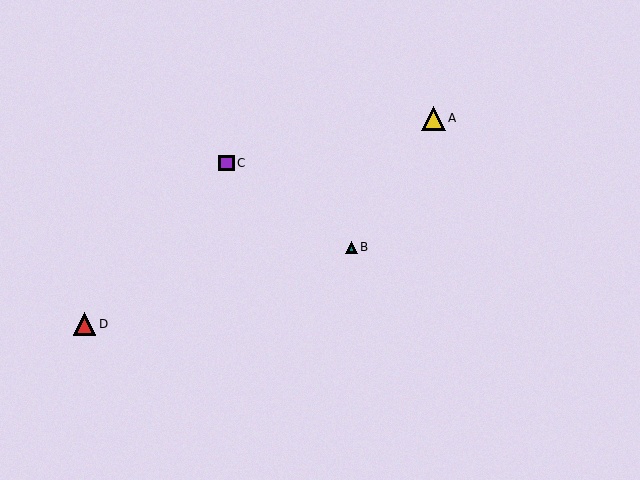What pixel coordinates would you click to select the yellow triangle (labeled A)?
Click at (433, 118) to select the yellow triangle A.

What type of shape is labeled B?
Shape B is a teal triangle.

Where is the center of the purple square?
The center of the purple square is at (227, 163).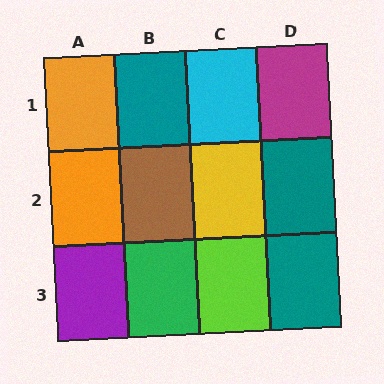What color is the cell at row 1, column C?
Cyan.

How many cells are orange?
2 cells are orange.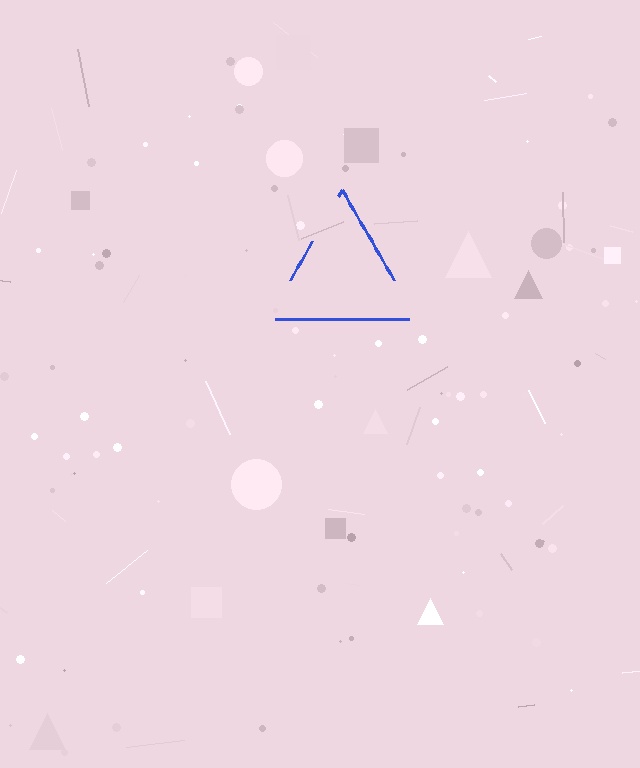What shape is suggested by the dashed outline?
The dashed outline suggests a triangle.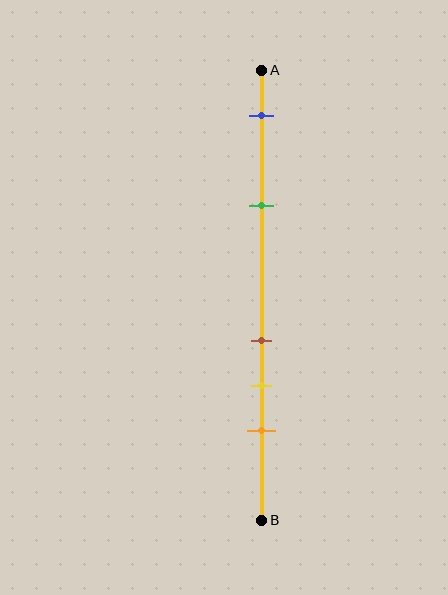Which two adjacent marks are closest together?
The brown and yellow marks are the closest adjacent pair.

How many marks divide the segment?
There are 5 marks dividing the segment.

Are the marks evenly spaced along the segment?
No, the marks are not evenly spaced.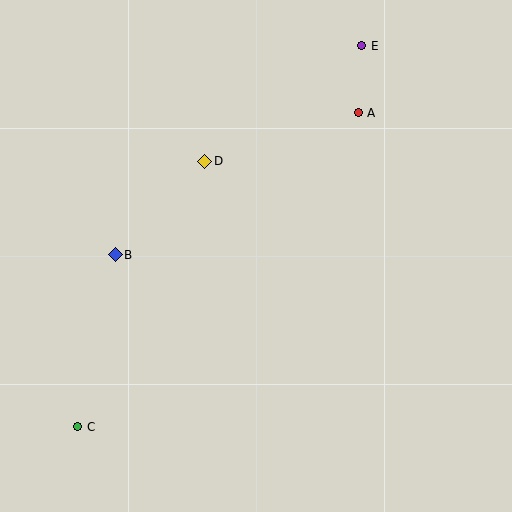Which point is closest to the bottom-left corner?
Point C is closest to the bottom-left corner.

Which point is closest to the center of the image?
Point D at (205, 161) is closest to the center.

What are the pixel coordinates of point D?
Point D is at (205, 161).